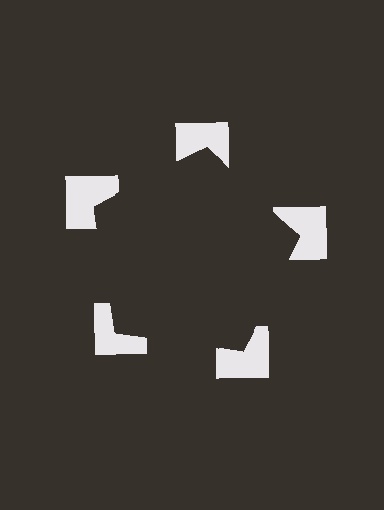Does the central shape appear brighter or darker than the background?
It typically appears slightly darker than the background, even though no actual brightness change is drawn.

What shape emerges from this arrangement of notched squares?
An illusory pentagon — its edges are inferred from the aligned wedge cuts in the notched squares, not physically drawn.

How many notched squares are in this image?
There are 5 — one at each vertex of the illusory pentagon.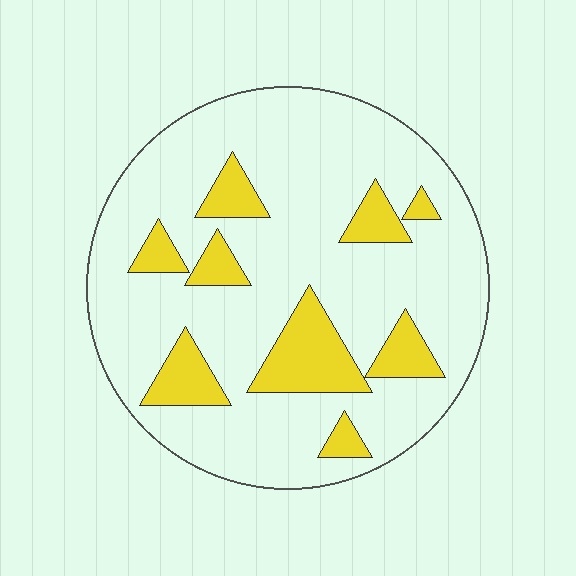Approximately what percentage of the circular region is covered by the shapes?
Approximately 20%.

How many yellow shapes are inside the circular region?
9.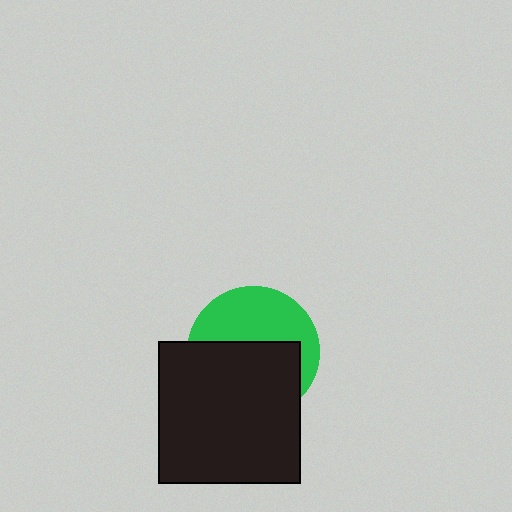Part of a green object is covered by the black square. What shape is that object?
It is a circle.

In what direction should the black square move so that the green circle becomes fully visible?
The black square should move down. That is the shortest direction to clear the overlap and leave the green circle fully visible.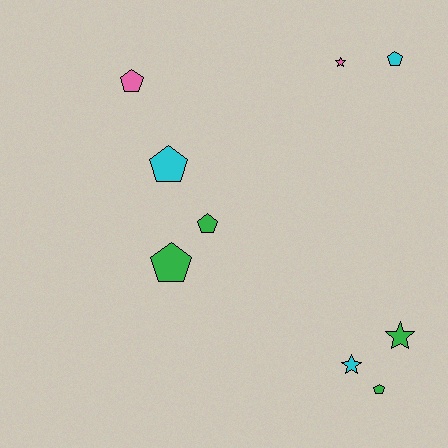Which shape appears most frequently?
Pentagon, with 6 objects.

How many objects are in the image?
There are 9 objects.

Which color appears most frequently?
Green, with 4 objects.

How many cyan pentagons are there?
There are 2 cyan pentagons.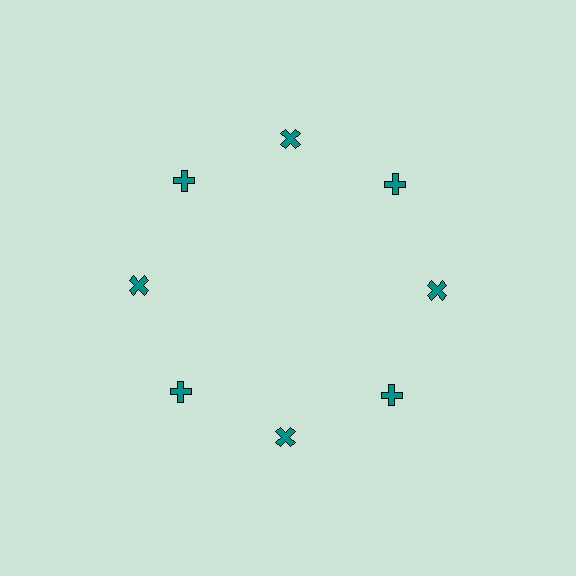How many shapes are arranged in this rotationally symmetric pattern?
There are 8 shapes, arranged in 8 groups of 1.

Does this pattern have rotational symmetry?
Yes, this pattern has 8-fold rotational symmetry. It looks the same after rotating 45 degrees around the center.